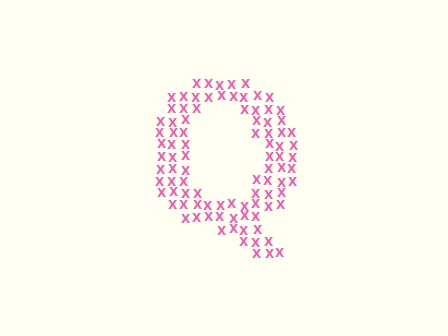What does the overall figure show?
The overall figure shows the letter Q.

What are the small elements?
The small elements are letter X's.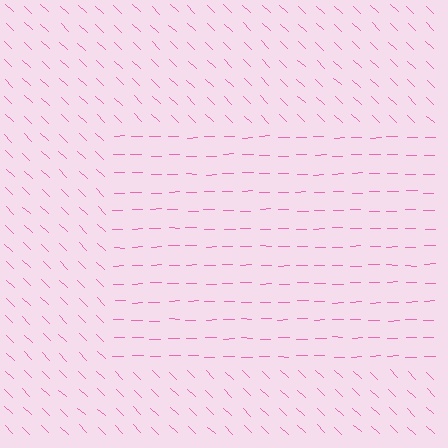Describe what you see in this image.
The image is filled with small pink line segments. A rectangle region in the image has lines oriented differently from the surrounding lines, creating a visible texture boundary.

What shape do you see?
I see a rectangle.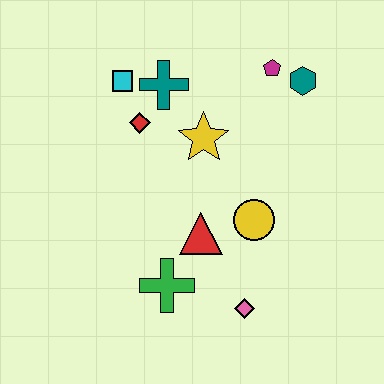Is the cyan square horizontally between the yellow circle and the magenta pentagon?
No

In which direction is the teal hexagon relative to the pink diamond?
The teal hexagon is above the pink diamond.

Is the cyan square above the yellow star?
Yes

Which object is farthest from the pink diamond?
The cyan square is farthest from the pink diamond.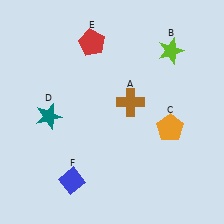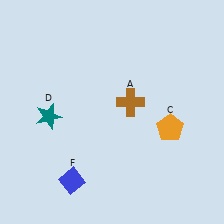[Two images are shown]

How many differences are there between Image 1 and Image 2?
There are 2 differences between the two images.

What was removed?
The red pentagon (E), the lime star (B) were removed in Image 2.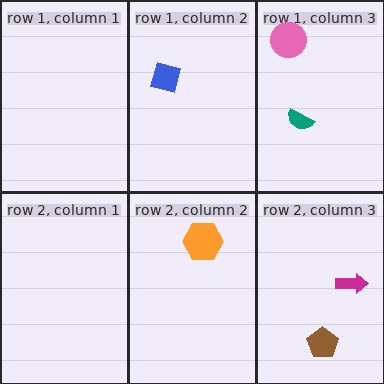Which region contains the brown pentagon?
The row 2, column 3 region.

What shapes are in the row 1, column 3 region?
The teal semicircle, the pink circle.